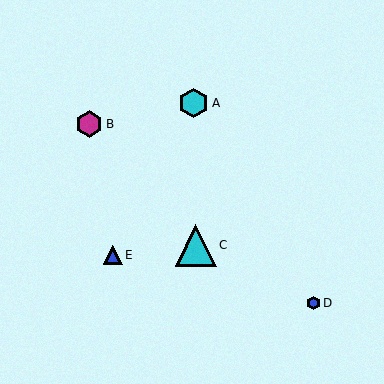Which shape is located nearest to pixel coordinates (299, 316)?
The blue hexagon (labeled D) at (313, 303) is nearest to that location.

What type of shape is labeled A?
Shape A is a cyan hexagon.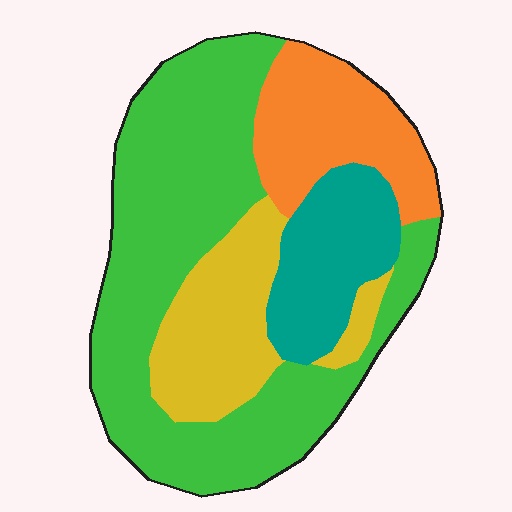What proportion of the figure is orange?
Orange takes up between a sixth and a third of the figure.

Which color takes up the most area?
Green, at roughly 50%.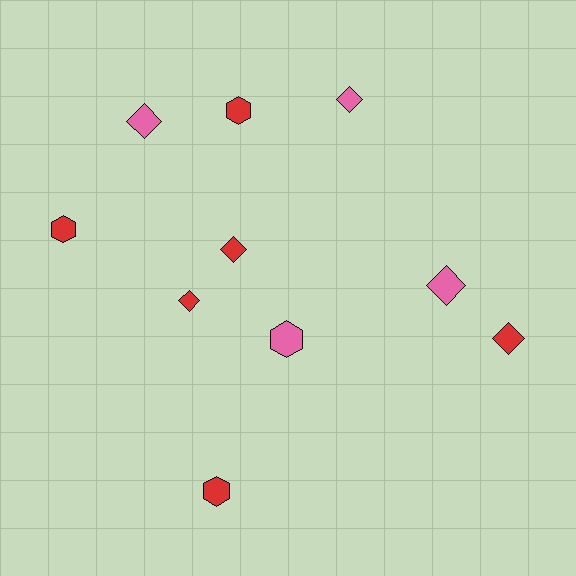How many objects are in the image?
There are 10 objects.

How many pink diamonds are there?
There are 3 pink diamonds.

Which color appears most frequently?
Red, with 6 objects.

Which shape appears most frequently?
Diamond, with 6 objects.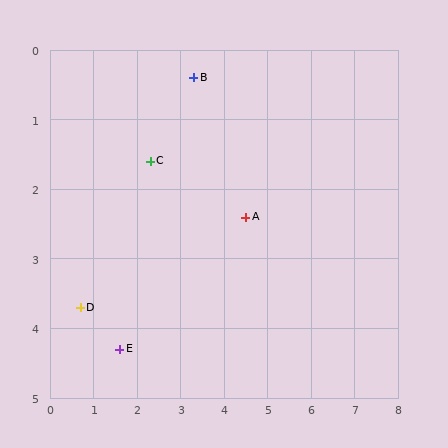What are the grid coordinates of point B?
Point B is at approximately (3.3, 0.4).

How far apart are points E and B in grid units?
Points E and B are about 4.3 grid units apart.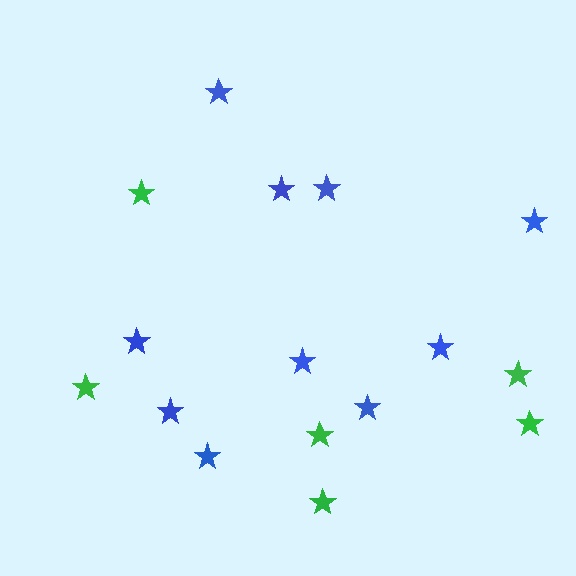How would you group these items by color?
There are 2 groups: one group of green stars (6) and one group of blue stars (10).